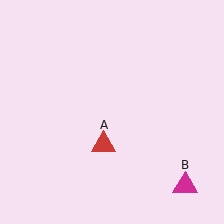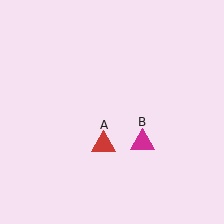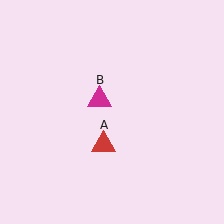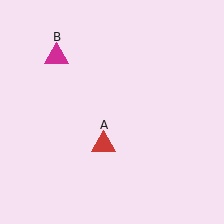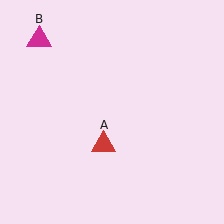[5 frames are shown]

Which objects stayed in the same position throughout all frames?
Red triangle (object A) remained stationary.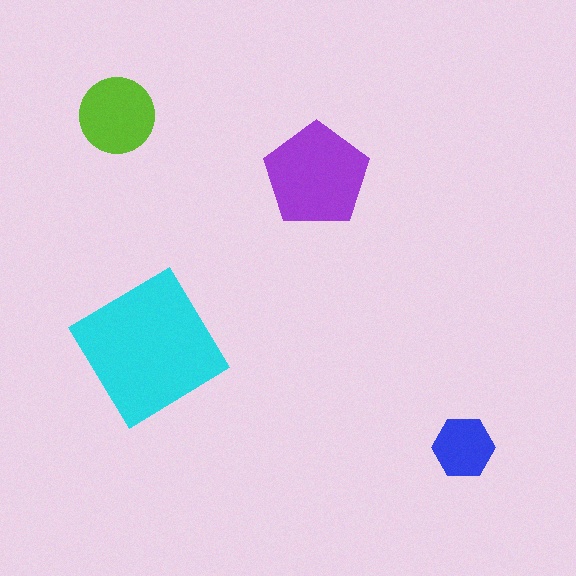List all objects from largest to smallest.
The cyan diamond, the purple pentagon, the lime circle, the blue hexagon.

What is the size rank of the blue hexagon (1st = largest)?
4th.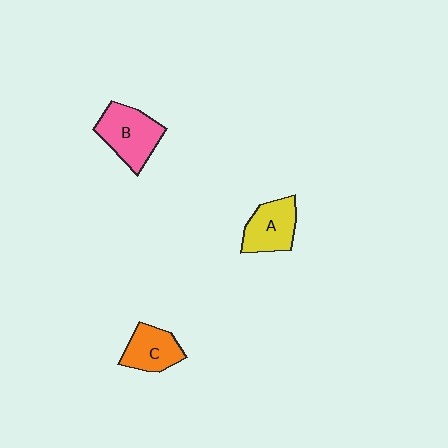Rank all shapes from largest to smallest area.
From largest to smallest: B (pink), A (yellow), C (orange).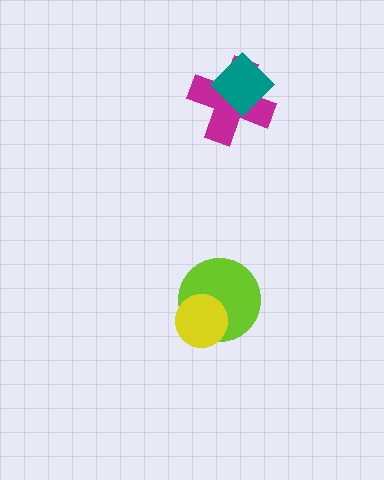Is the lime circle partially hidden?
Yes, it is partially covered by another shape.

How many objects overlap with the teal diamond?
1 object overlaps with the teal diamond.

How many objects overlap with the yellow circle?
1 object overlaps with the yellow circle.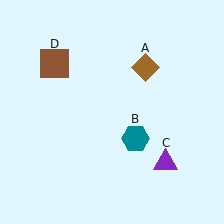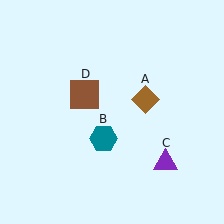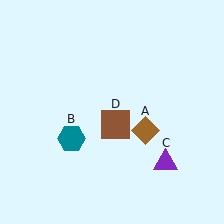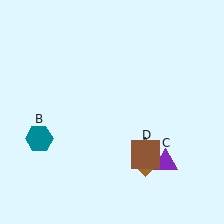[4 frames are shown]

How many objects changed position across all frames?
3 objects changed position: brown diamond (object A), teal hexagon (object B), brown square (object D).